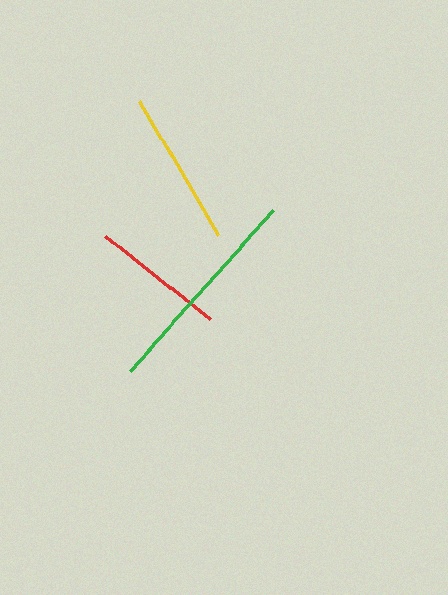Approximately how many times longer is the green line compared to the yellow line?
The green line is approximately 1.4 times the length of the yellow line.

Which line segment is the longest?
The green line is the longest at approximately 216 pixels.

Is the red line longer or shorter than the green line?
The green line is longer than the red line.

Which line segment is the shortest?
The red line is the shortest at approximately 134 pixels.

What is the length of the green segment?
The green segment is approximately 216 pixels long.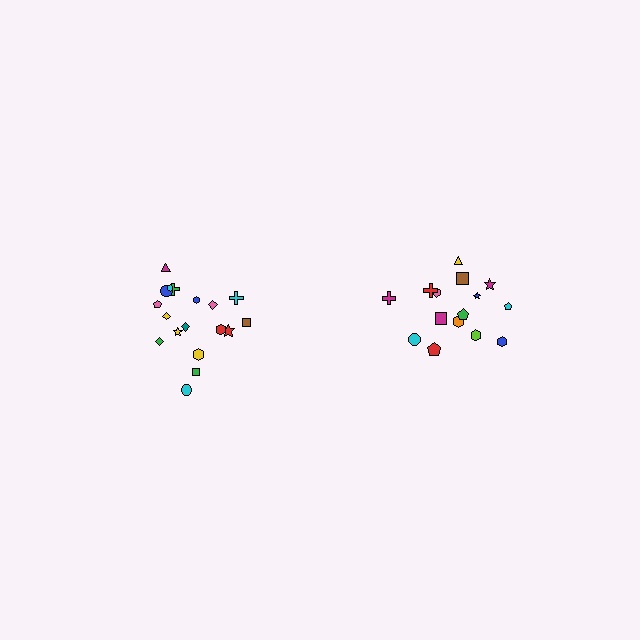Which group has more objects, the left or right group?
The left group.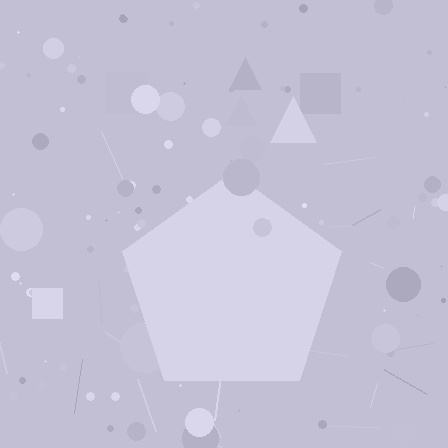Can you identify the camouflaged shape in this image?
The camouflaged shape is a pentagon.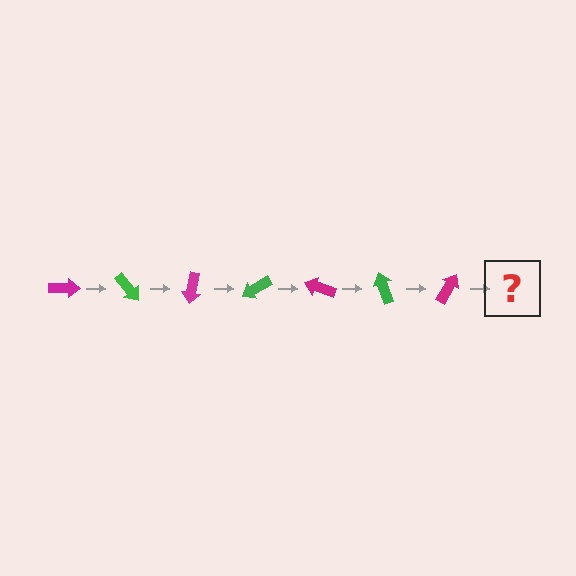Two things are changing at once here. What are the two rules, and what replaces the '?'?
The two rules are that it rotates 50 degrees each step and the color cycles through magenta and green. The '?' should be a green arrow, rotated 350 degrees from the start.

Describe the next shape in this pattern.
It should be a green arrow, rotated 350 degrees from the start.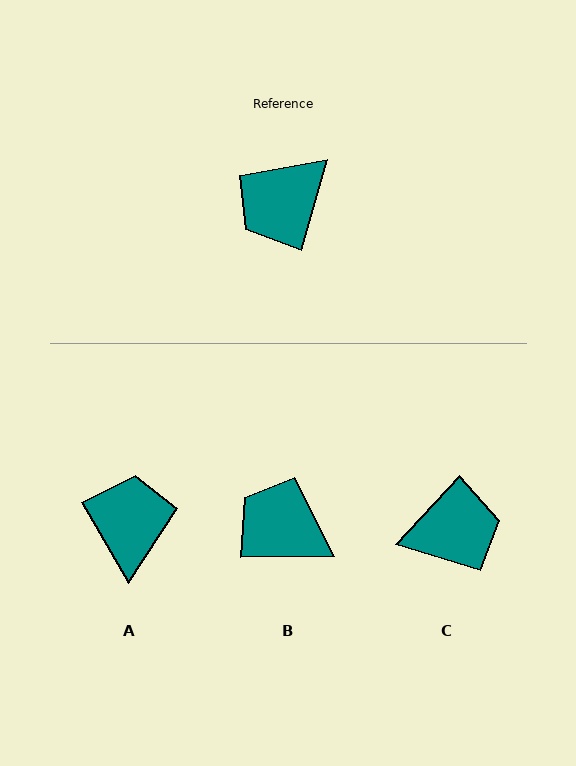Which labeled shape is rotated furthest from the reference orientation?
C, about 153 degrees away.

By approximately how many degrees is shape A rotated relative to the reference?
Approximately 134 degrees clockwise.